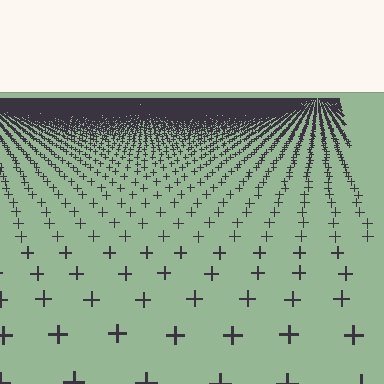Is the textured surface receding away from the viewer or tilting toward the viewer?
The surface is receding away from the viewer. Texture elements get smaller and denser toward the top.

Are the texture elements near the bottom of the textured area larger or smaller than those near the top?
Larger. Near the bottom, elements are closer to the viewer and appear at a bigger on-screen size.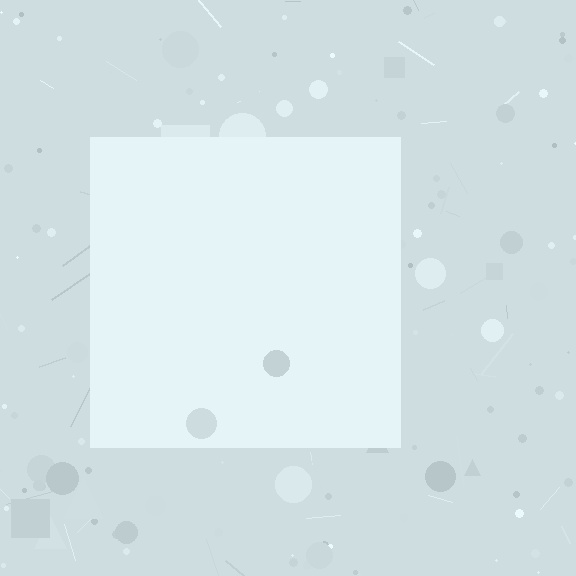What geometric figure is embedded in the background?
A square is embedded in the background.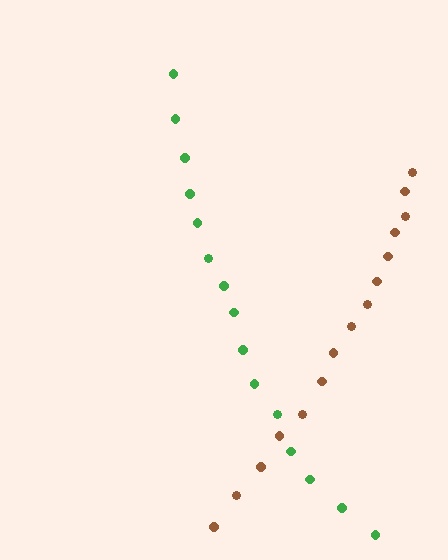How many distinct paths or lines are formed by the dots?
There are 2 distinct paths.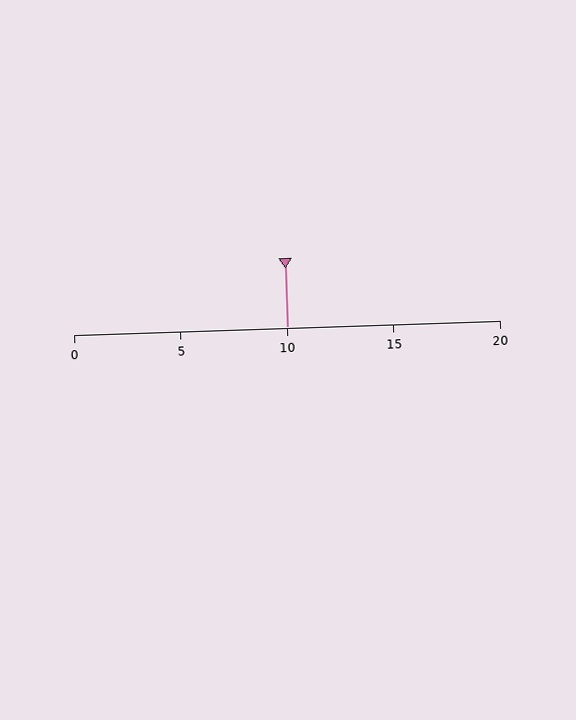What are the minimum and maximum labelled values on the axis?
The axis runs from 0 to 20.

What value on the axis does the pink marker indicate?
The marker indicates approximately 10.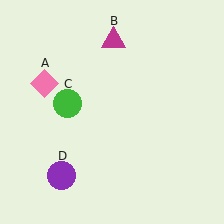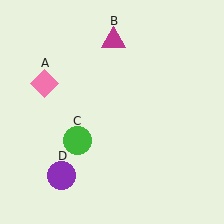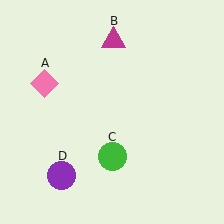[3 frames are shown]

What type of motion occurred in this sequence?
The green circle (object C) rotated counterclockwise around the center of the scene.